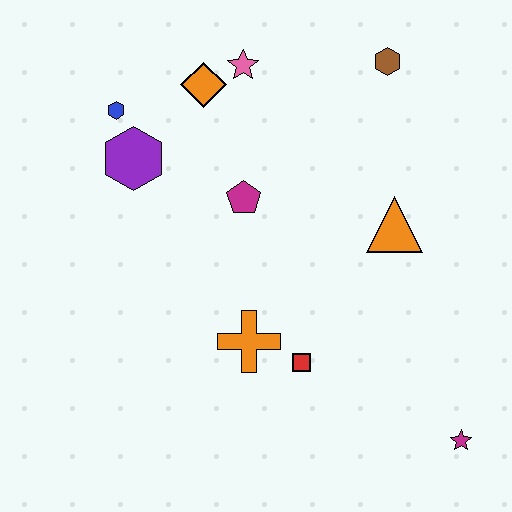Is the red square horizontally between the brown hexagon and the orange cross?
Yes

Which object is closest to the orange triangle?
The magenta pentagon is closest to the orange triangle.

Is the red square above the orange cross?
No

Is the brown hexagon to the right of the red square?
Yes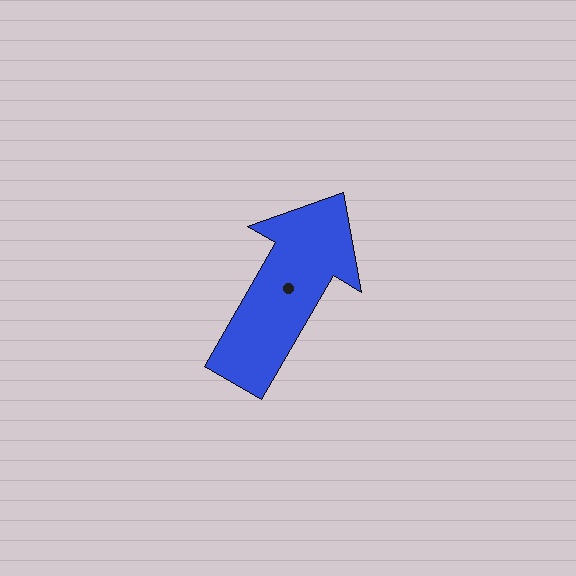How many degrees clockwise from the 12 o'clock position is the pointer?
Approximately 30 degrees.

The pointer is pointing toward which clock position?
Roughly 1 o'clock.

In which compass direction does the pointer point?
Northeast.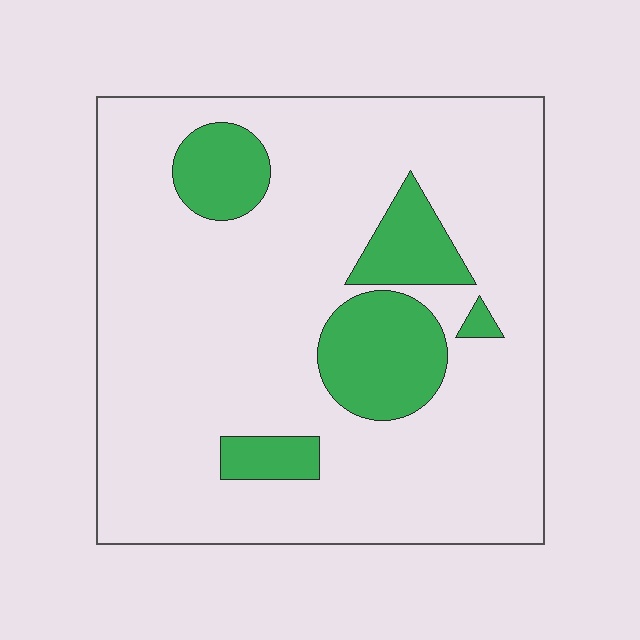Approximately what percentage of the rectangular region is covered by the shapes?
Approximately 15%.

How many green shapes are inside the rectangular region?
5.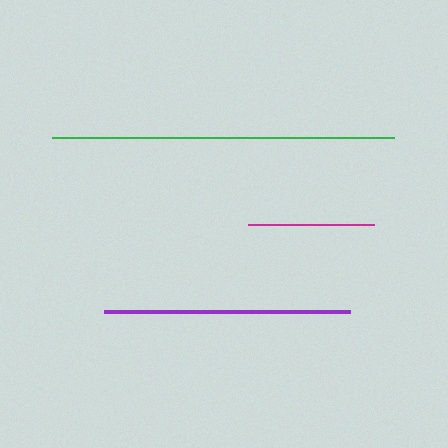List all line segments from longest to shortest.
From longest to shortest: green, purple, magenta.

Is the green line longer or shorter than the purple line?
The green line is longer than the purple line.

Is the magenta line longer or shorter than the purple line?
The purple line is longer than the magenta line.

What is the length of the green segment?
The green segment is approximately 342 pixels long.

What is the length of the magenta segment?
The magenta segment is approximately 125 pixels long.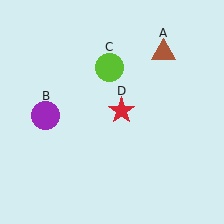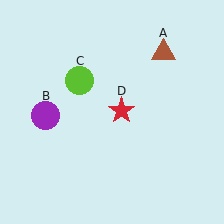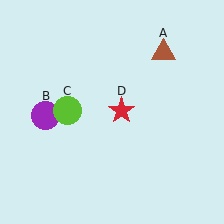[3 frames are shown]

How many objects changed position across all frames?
1 object changed position: lime circle (object C).